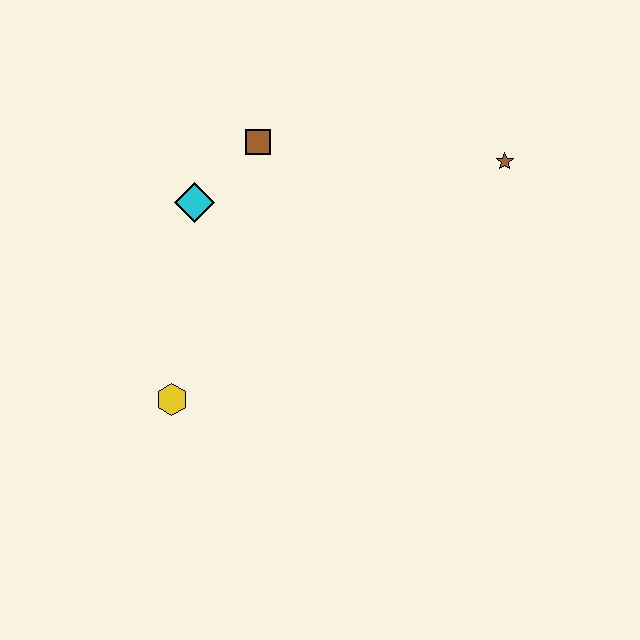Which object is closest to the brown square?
The cyan diamond is closest to the brown square.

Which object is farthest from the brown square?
The yellow hexagon is farthest from the brown square.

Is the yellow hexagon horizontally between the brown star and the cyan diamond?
No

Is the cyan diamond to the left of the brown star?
Yes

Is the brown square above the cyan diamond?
Yes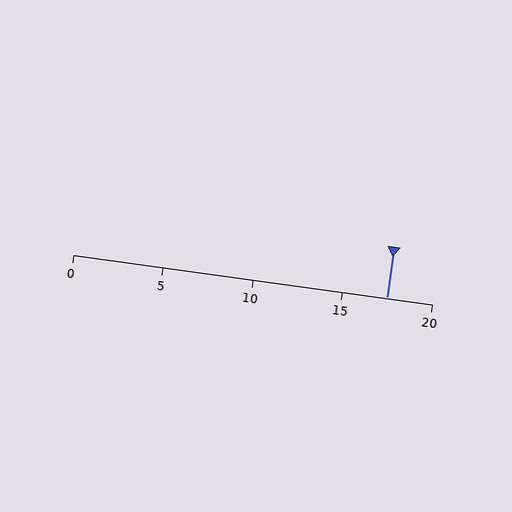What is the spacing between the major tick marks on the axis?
The major ticks are spaced 5 apart.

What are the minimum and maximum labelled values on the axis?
The axis runs from 0 to 20.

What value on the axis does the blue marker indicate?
The marker indicates approximately 17.5.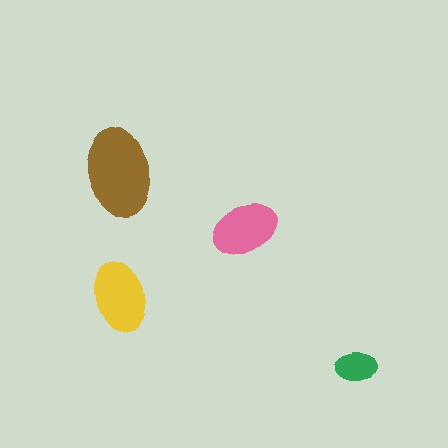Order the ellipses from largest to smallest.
the brown one, the yellow one, the pink one, the green one.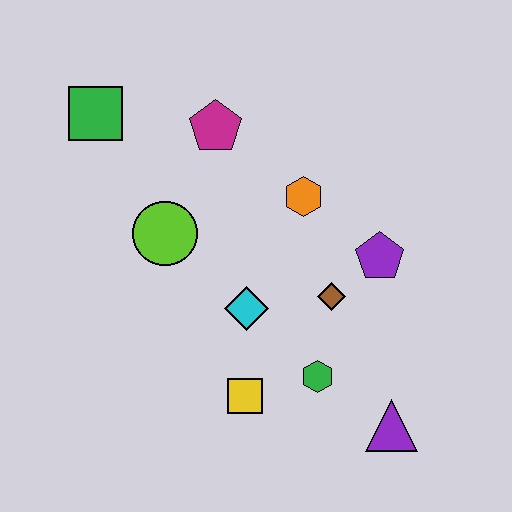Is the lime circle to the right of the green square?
Yes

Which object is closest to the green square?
The magenta pentagon is closest to the green square.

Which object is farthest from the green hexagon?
The green square is farthest from the green hexagon.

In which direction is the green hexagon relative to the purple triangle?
The green hexagon is to the left of the purple triangle.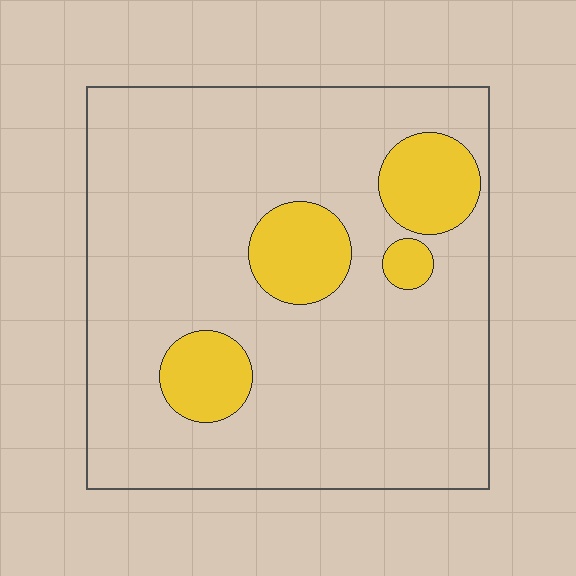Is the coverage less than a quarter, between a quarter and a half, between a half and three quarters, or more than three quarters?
Less than a quarter.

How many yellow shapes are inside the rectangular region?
4.